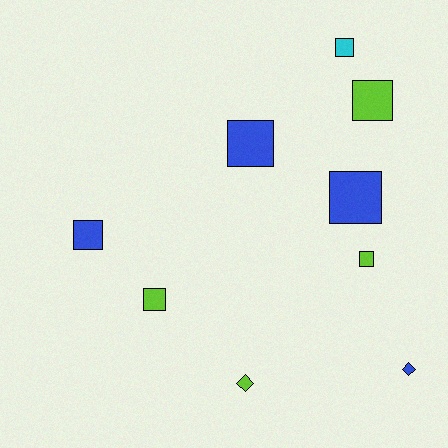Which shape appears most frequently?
Square, with 7 objects.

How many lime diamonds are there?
There is 1 lime diamond.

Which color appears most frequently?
Lime, with 4 objects.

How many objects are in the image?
There are 9 objects.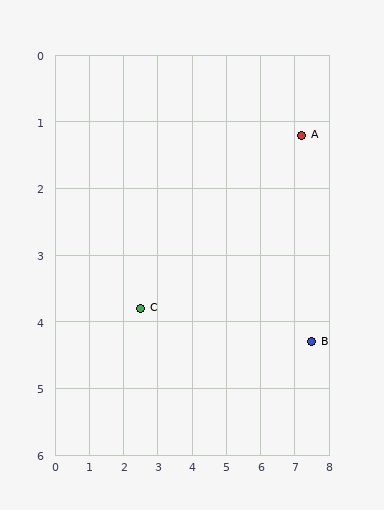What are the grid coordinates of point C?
Point C is at approximately (2.5, 3.8).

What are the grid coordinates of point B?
Point B is at approximately (7.5, 4.3).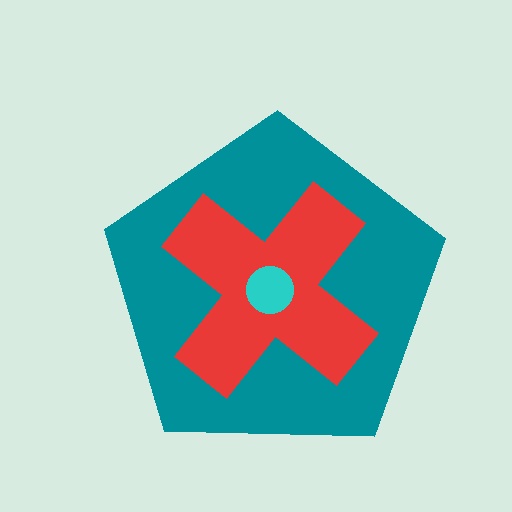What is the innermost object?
The cyan circle.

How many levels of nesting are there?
3.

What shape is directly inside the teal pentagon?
The red cross.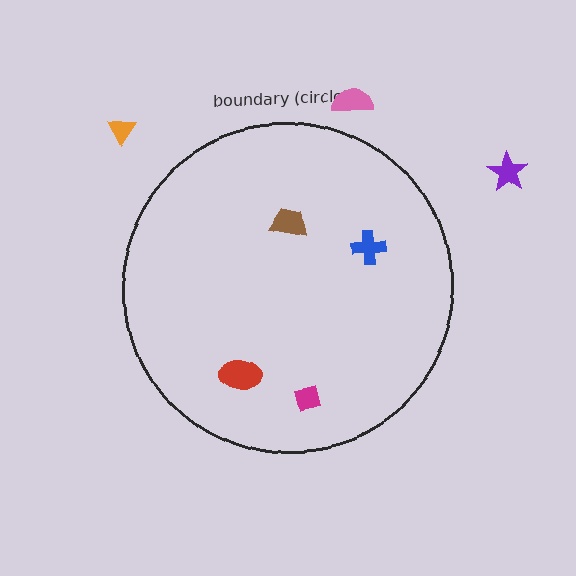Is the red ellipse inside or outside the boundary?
Inside.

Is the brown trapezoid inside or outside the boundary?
Inside.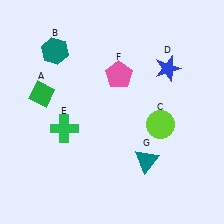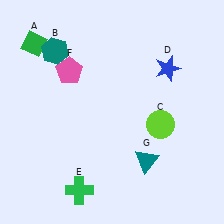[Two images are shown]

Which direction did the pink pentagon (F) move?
The pink pentagon (F) moved left.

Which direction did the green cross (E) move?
The green cross (E) moved down.